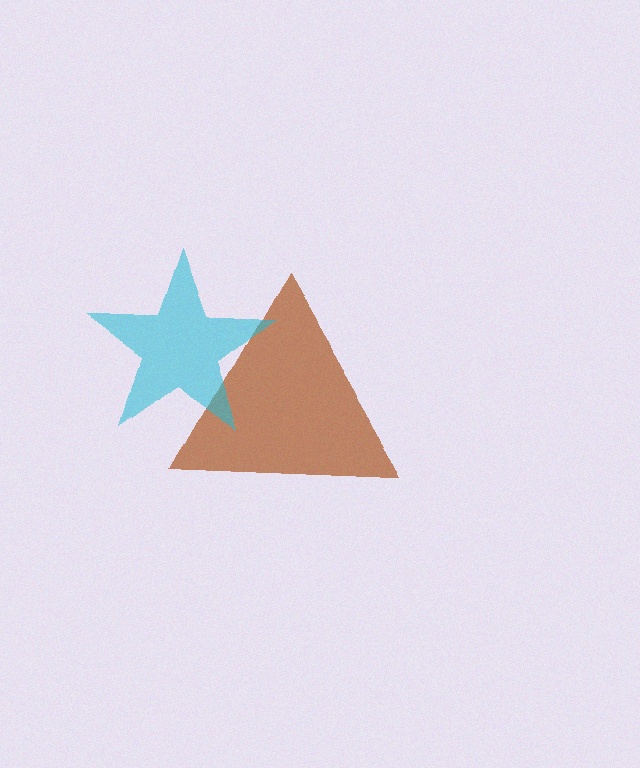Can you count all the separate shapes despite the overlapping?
Yes, there are 2 separate shapes.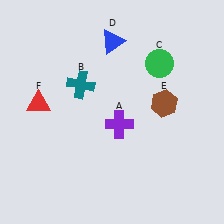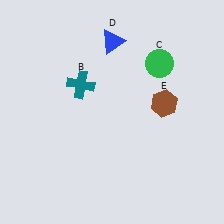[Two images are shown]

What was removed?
The red triangle (F), the purple cross (A) were removed in Image 2.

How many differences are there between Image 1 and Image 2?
There are 2 differences between the two images.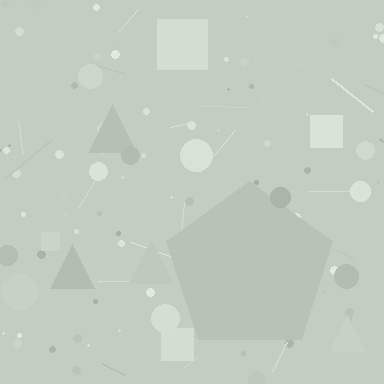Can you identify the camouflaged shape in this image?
The camouflaged shape is a pentagon.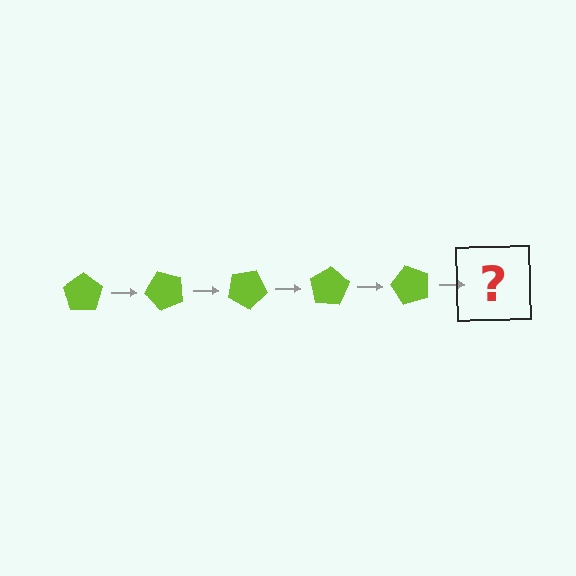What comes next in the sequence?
The next element should be a lime pentagon rotated 250 degrees.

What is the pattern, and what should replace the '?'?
The pattern is that the pentagon rotates 50 degrees each step. The '?' should be a lime pentagon rotated 250 degrees.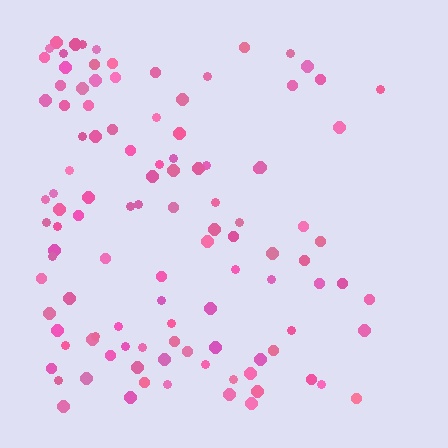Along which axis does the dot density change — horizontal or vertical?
Horizontal.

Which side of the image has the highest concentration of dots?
The left.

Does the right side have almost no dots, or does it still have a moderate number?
Still a moderate number, just noticeably fewer than the left.